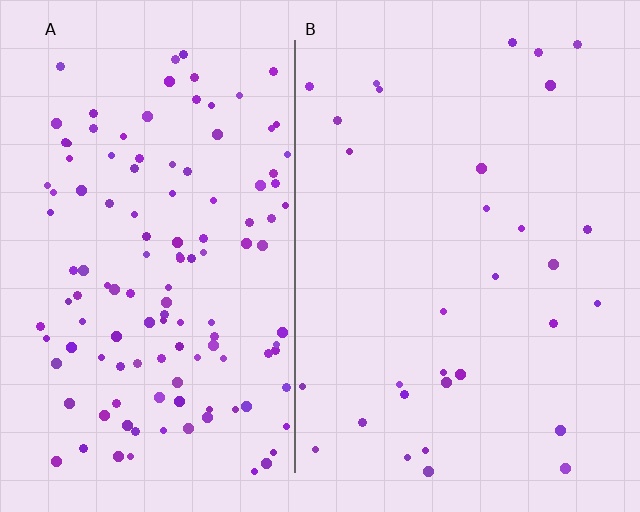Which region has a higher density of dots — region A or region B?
A (the left).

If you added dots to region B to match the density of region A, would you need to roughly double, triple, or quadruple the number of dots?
Approximately quadruple.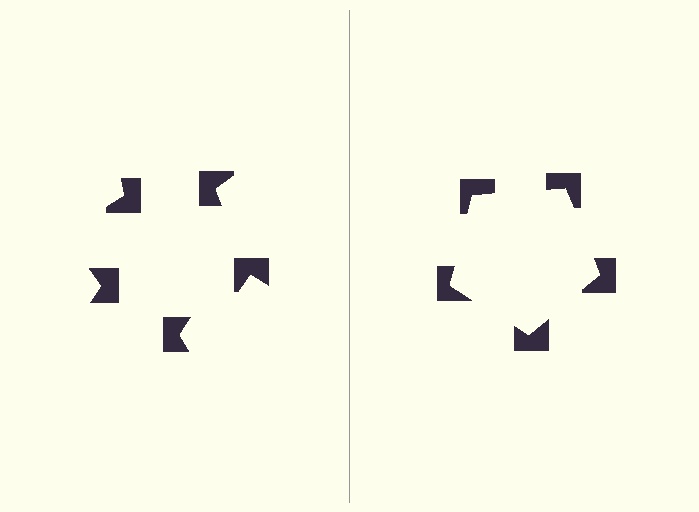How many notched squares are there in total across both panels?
10 — 5 on each side.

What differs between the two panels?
The notched squares are positioned identically on both sides; only the wedge orientations differ. On the right they align to a pentagon; on the left they are misaligned.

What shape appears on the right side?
An illusory pentagon.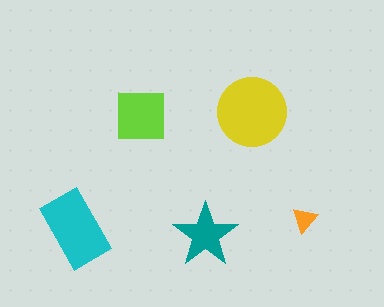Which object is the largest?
The yellow circle.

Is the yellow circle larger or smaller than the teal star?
Larger.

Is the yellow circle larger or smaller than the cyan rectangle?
Larger.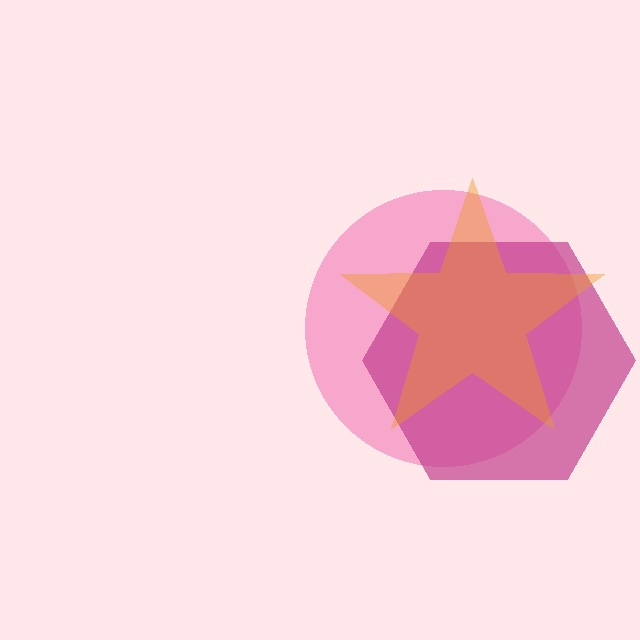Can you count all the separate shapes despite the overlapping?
Yes, there are 3 separate shapes.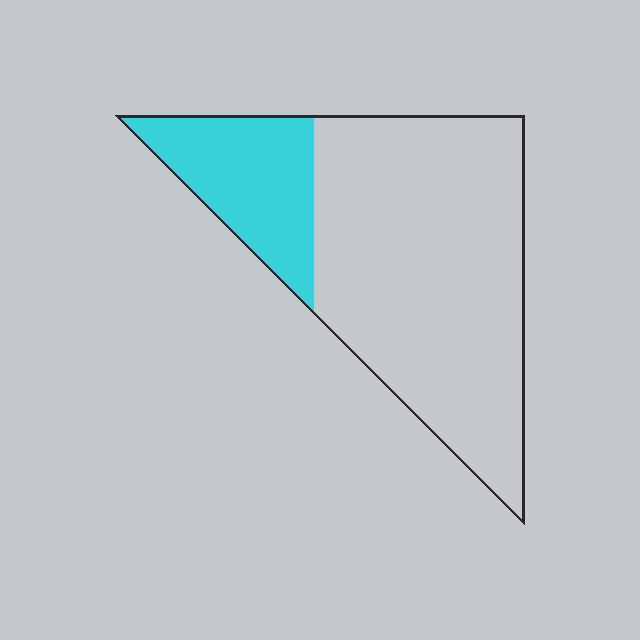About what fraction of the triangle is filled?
About one quarter (1/4).